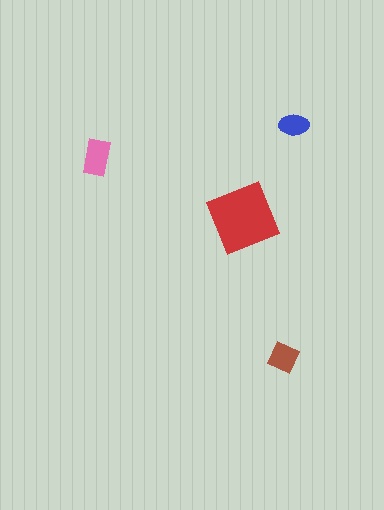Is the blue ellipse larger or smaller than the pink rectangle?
Smaller.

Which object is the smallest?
The blue ellipse.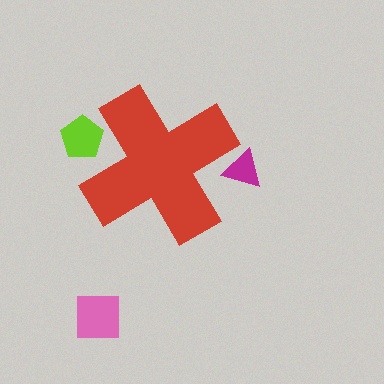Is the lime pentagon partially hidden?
Yes, the lime pentagon is partially hidden behind the red cross.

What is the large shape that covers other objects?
A red cross.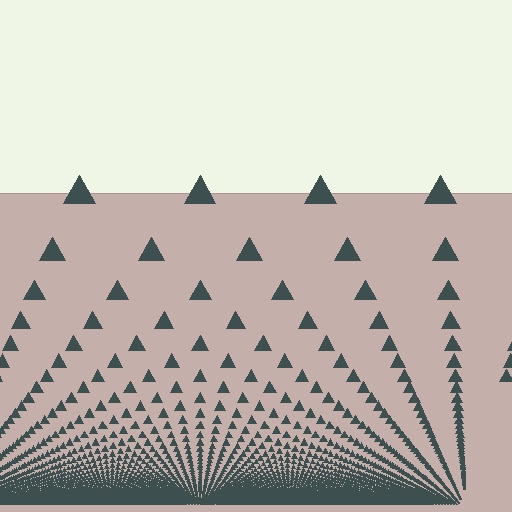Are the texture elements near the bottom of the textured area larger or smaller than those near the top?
Smaller. The gradient is inverted — elements near the bottom are smaller and denser.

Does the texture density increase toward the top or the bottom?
Density increases toward the bottom.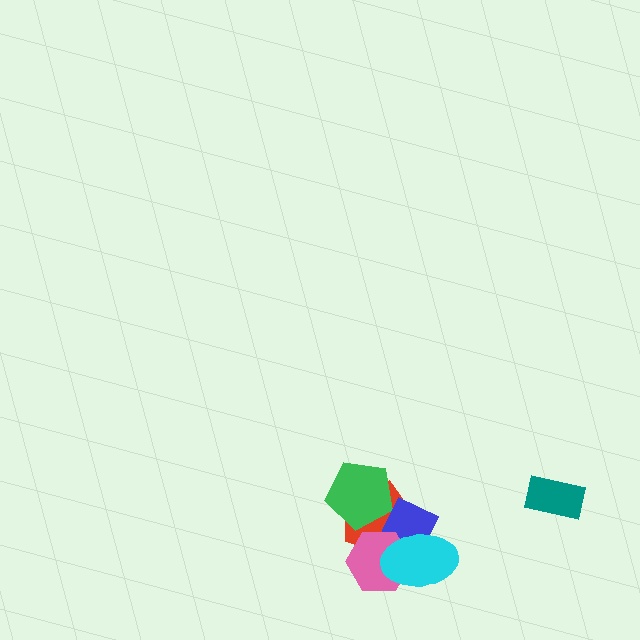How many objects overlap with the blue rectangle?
4 objects overlap with the blue rectangle.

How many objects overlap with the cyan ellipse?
3 objects overlap with the cyan ellipse.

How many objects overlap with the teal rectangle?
0 objects overlap with the teal rectangle.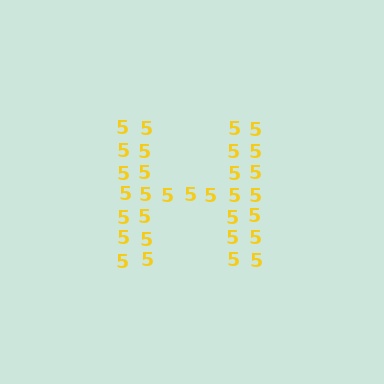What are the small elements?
The small elements are digit 5's.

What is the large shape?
The large shape is the letter H.